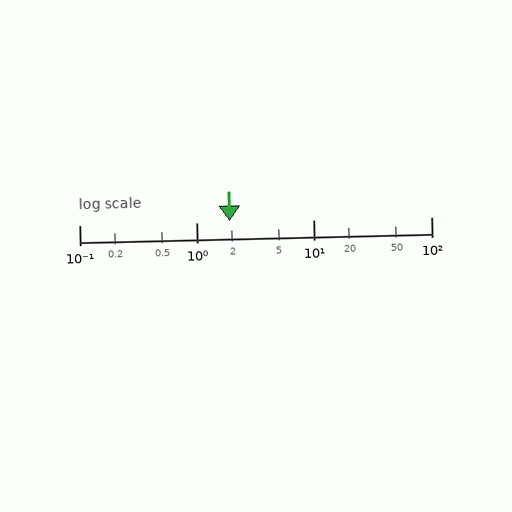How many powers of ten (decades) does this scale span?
The scale spans 3 decades, from 0.1 to 100.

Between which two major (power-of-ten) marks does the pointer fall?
The pointer is between 1 and 10.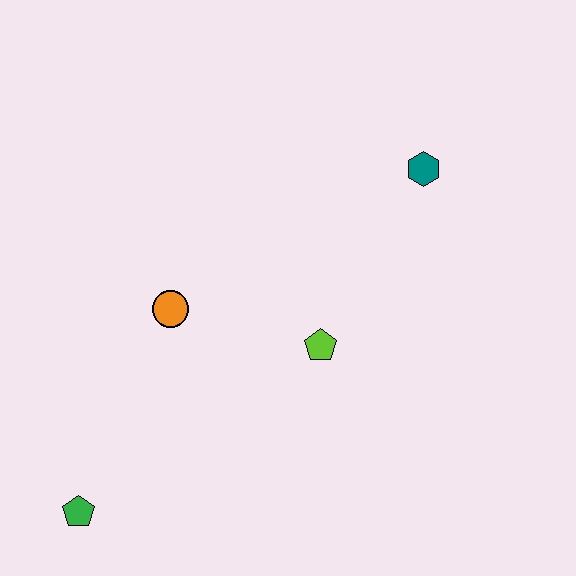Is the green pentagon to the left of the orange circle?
Yes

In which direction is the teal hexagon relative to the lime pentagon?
The teal hexagon is above the lime pentagon.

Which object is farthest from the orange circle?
The teal hexagon is farthest from the orange circle.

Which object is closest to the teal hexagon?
The lime pentagon is closest to the teal hexagon.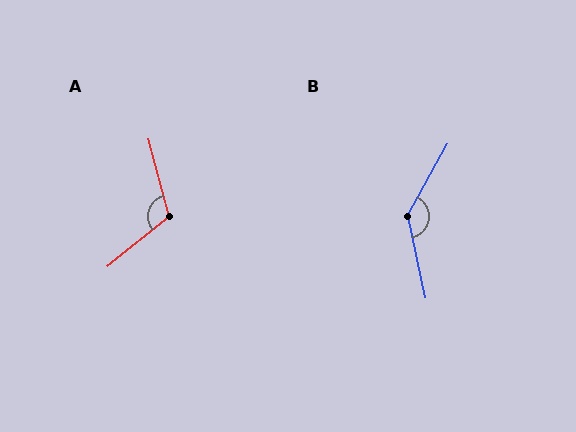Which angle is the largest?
B, at approximately 139 degrees.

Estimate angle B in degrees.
Approximately 139 degrees.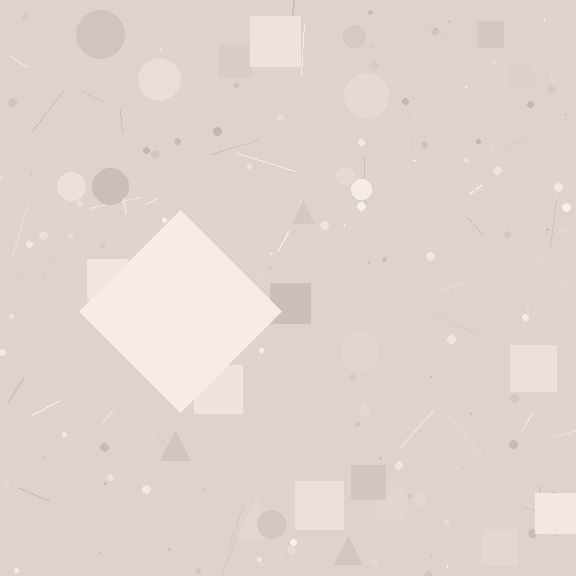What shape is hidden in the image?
A diamond is hidden in the image.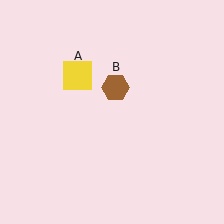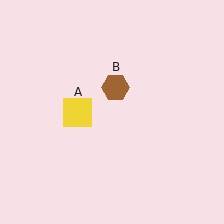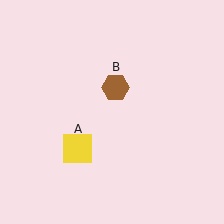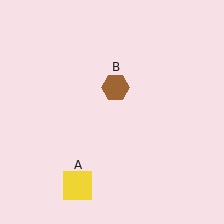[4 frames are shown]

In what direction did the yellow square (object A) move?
The yellow square (object A) moved down.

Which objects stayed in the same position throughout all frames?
Brown hexagon (object B) remained stationary.